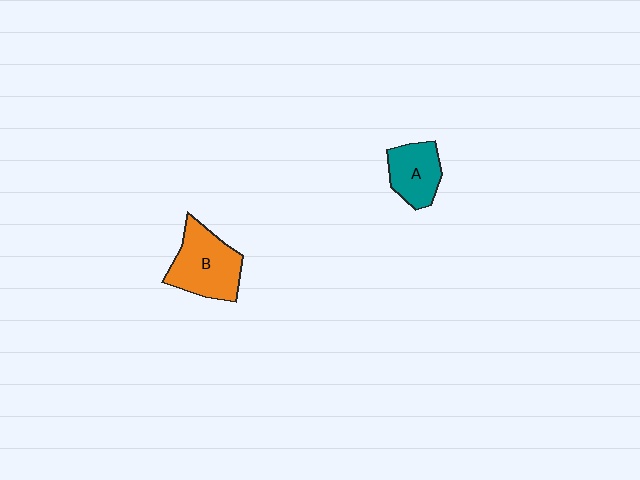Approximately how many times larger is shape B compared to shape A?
Approximately 1.5 times.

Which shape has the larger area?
Shape B (orange).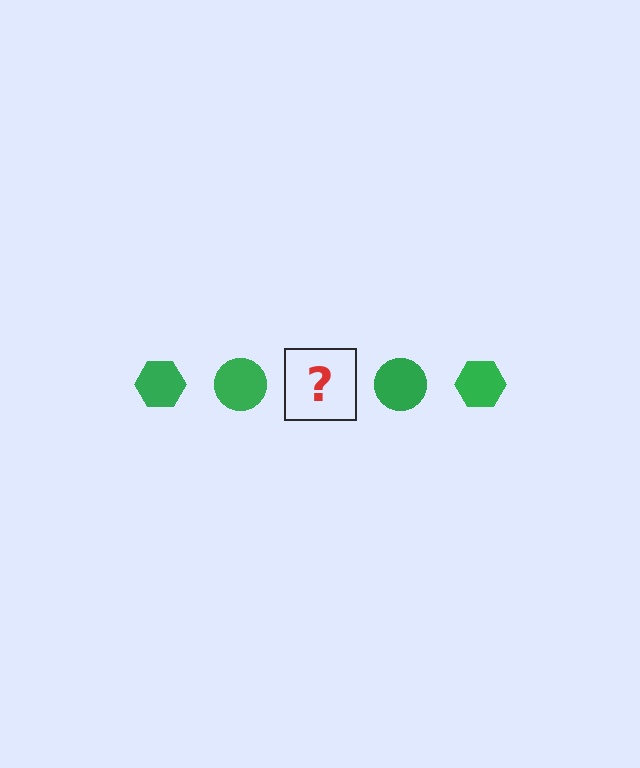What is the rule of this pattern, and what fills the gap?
The rule is that the pattern cycles through hexagon, circle shapes in green. The gap should be filled with a green hexagon.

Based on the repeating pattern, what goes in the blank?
The blank should be a green hexagon.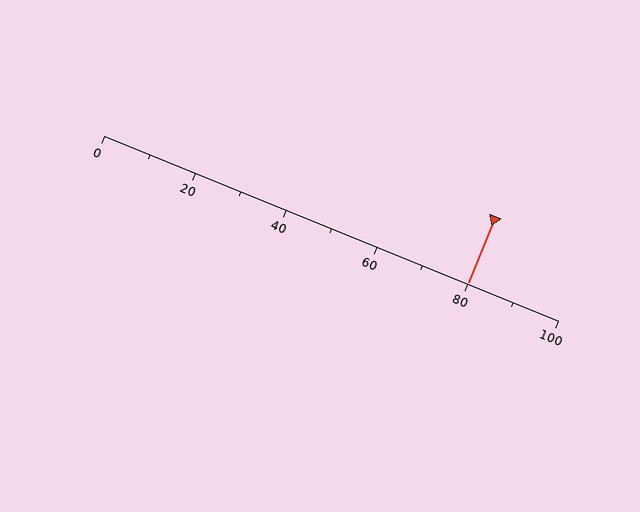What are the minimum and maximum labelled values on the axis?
The axis runs from 0 to 100.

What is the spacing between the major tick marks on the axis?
The major ticks are spaced 20 apart.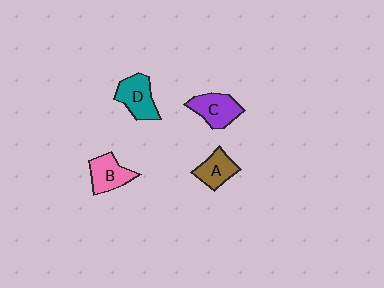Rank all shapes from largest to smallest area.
From largest to smallest: D (teal), C (purple), B (pink), A (brown).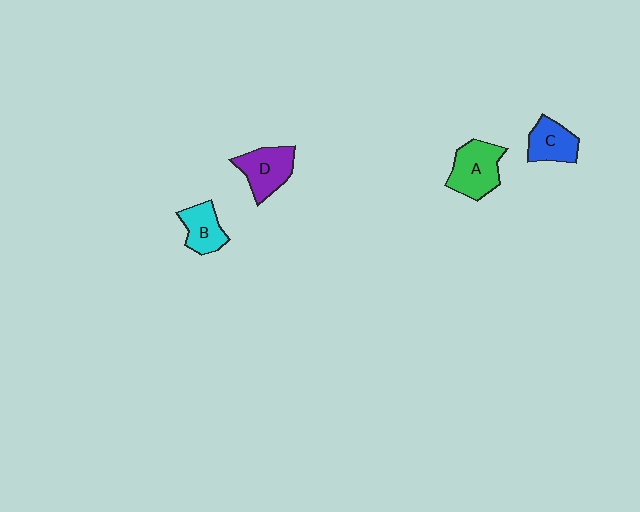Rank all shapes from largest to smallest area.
From largest to smallest: A (green), D (purple), C (blue), B (cyan).